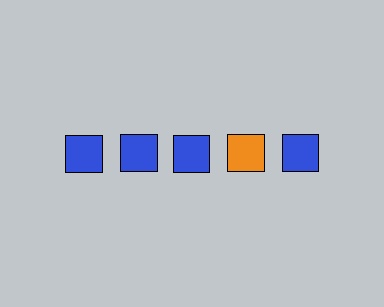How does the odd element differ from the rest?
It has a different color: orange instead of blue.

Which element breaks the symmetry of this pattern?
The orange square in the top row, second from right column breaks the symmetry. All other shapes are blue squares.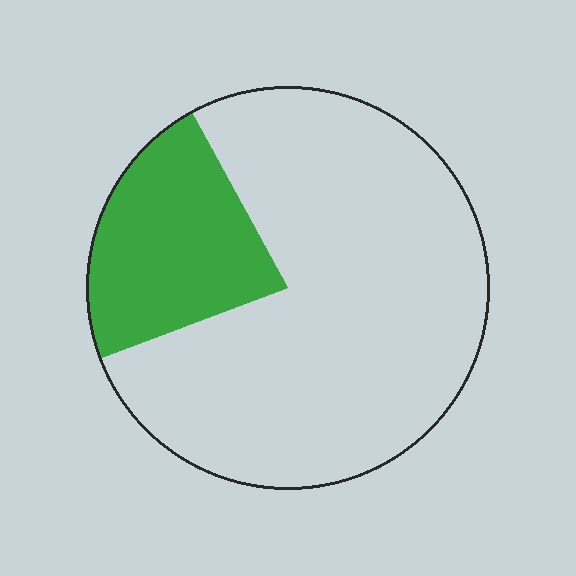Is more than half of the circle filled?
No.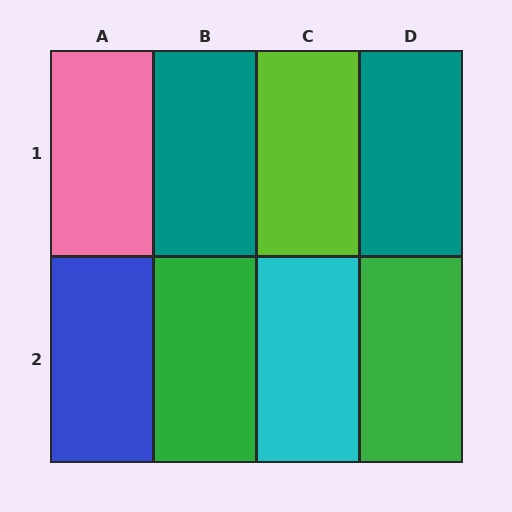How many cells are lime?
1 cell is lime.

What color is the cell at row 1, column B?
Teal.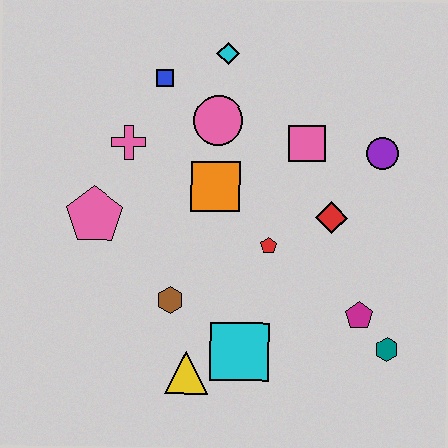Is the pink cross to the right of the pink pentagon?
Yes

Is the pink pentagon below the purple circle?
Yes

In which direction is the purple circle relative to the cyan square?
The purple circle is above the cyan square.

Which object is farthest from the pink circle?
The teal hexagon is farthest from the pink circle.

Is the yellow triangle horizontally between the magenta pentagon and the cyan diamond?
No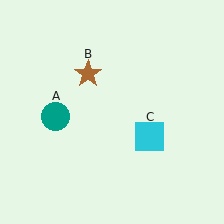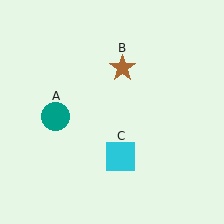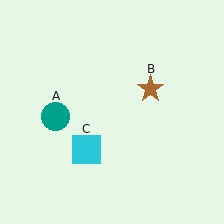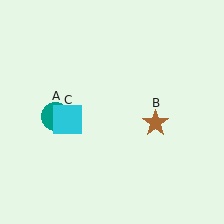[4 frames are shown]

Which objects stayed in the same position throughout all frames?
Teal circle (object A) remained stationary.